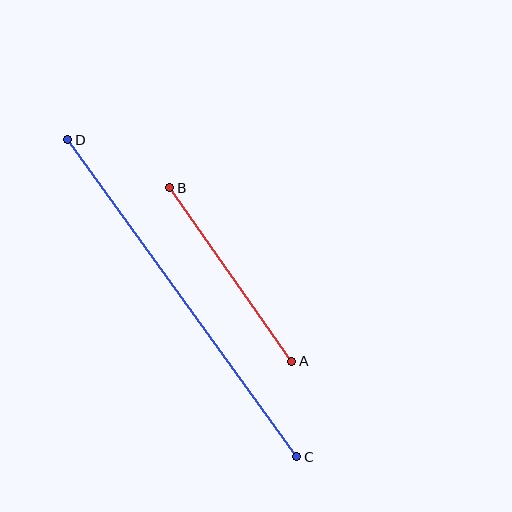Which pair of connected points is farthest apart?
Points C and D are farthest apart.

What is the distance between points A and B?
The distance is approximately 212 pixels.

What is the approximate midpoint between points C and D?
The midpoint is at approximately (182, 298) pixels.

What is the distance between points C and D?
The distance is approximately 391 pixels.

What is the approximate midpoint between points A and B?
The midpoint is at approximately (231, 274) pixels.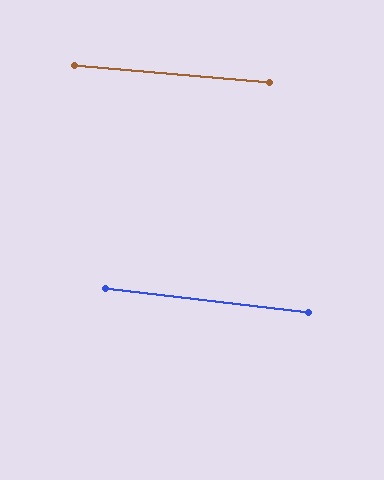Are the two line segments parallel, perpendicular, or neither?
Parallel — their directions differ by only 1.8°.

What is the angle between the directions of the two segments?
Approximately 2 degrees.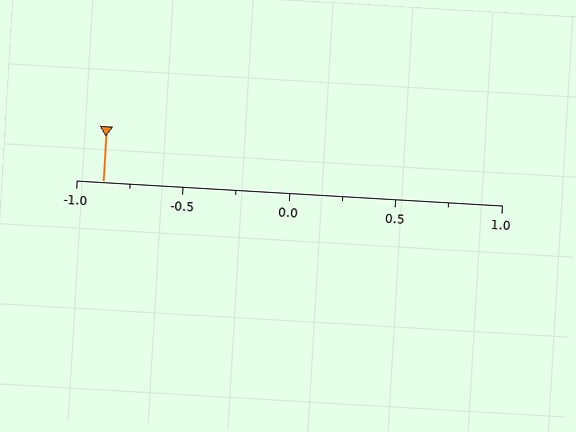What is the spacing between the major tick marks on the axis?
The major ticks are spaced 0.5 apart.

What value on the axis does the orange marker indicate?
The marker indicates approximately -0.88.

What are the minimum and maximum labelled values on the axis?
The axis runs from -1.0 to 1.0.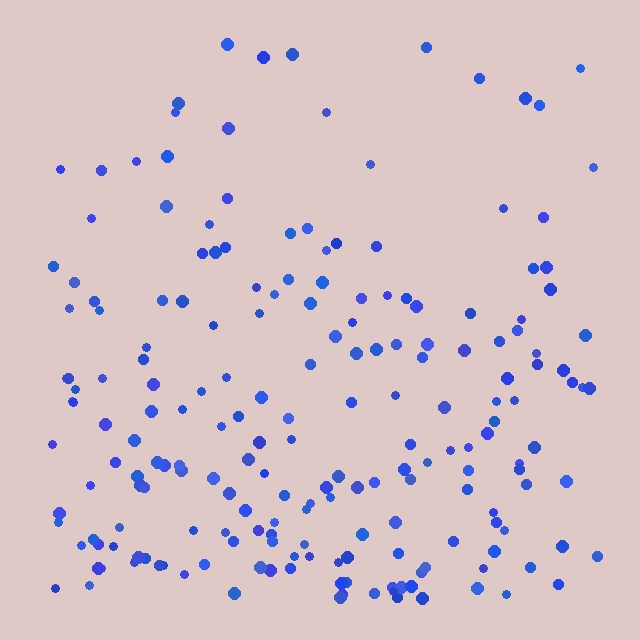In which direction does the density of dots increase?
From top to bottom, with the bottom side densest.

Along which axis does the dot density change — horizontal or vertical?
Vertical.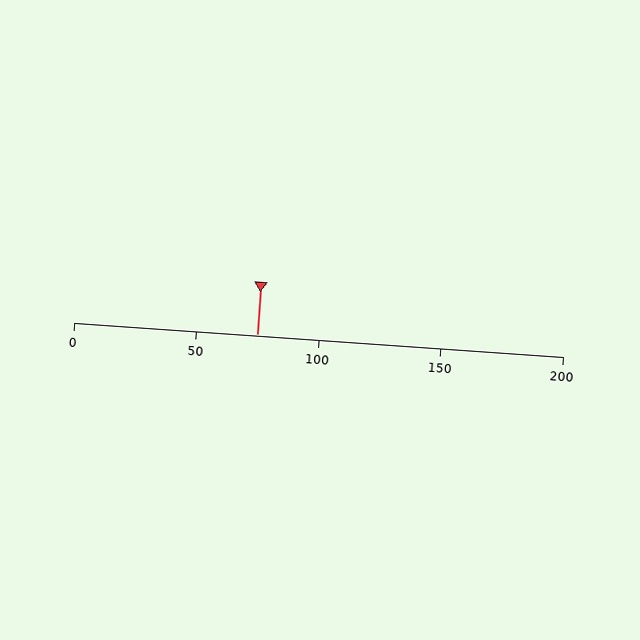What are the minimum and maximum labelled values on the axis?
The axis runs from 0 to 200.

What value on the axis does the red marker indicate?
The marker indicates approximately 75.